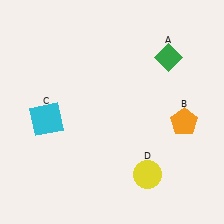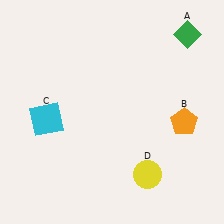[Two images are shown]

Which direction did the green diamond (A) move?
The green diamond (A) moved up.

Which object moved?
The green diamond (A) moved up.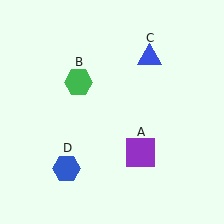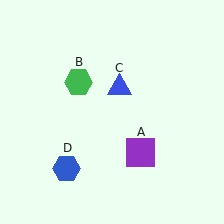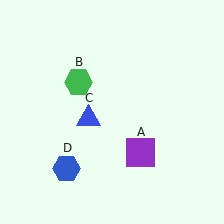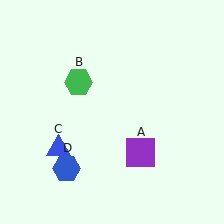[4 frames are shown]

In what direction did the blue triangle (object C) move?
The blue triangle (object C) moved down and to the left.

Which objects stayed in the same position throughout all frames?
Purple square (object A) and green hexagon (object B) and blue hexagon (object D) remained stationary.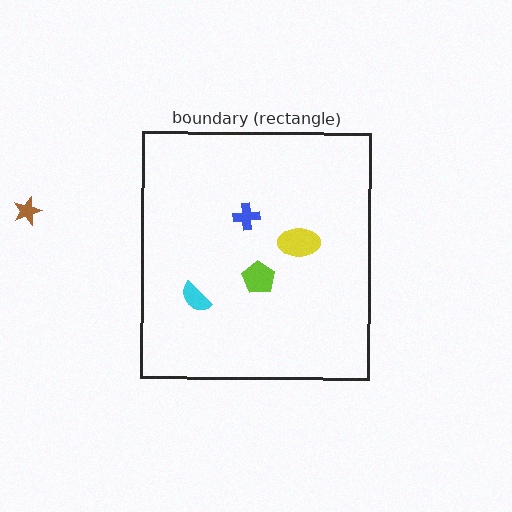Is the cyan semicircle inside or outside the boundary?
Inside.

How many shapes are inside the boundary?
4 inside, 1 outside.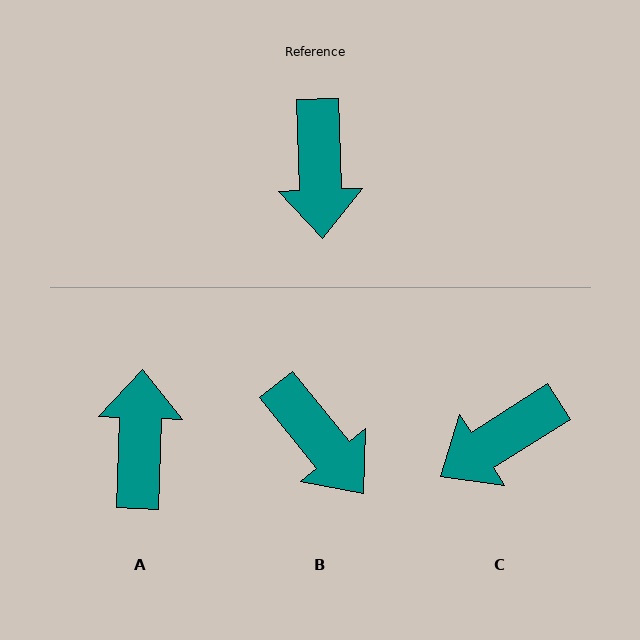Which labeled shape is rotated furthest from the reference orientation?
A, about 176 degrees away.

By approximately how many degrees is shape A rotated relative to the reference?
Approximately 176 degrees counter-clockwise.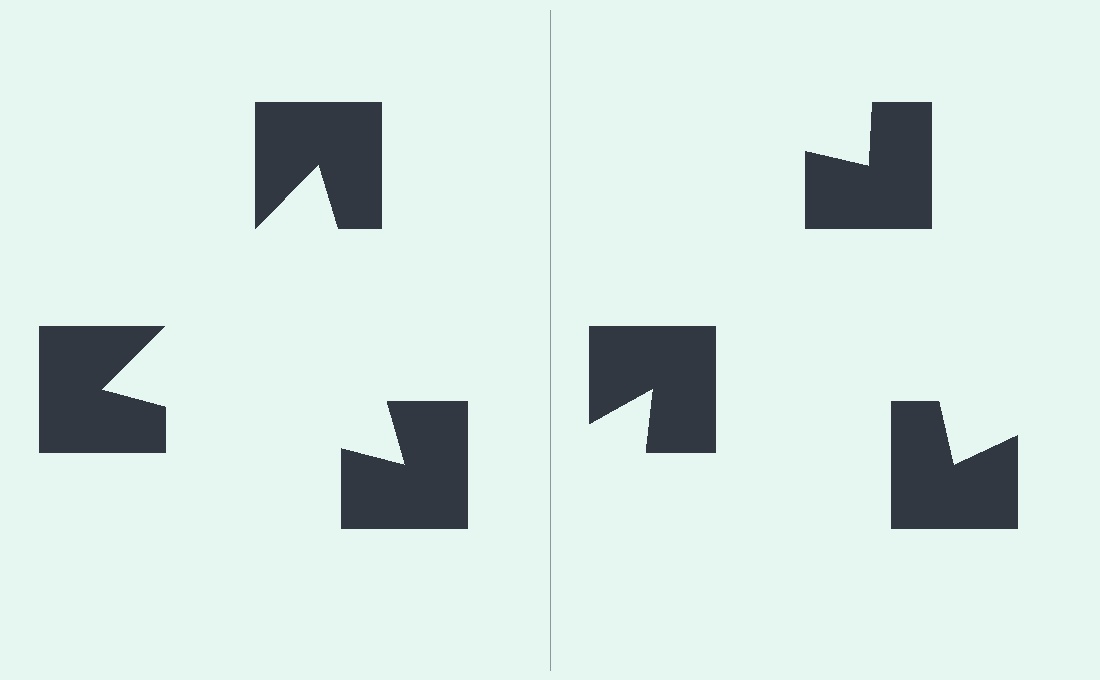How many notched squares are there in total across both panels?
6 — 3 on each side.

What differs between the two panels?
The notched squares are positioned identically on both sides; only the wedge orientations differ. On the left they align to a triangle; on the right they are misaligned.